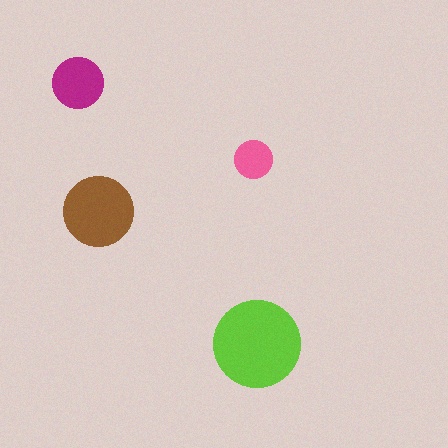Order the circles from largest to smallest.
the lime one, the brown one, the magenta one, the pink one.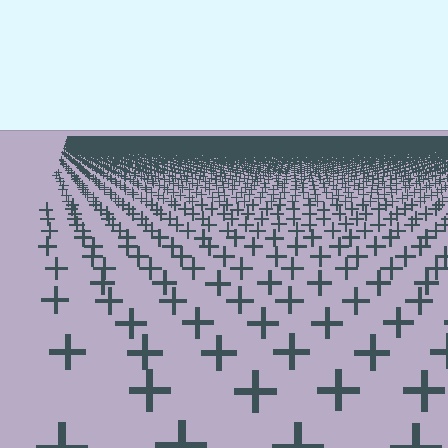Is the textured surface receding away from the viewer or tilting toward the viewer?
The surface is receding away from the viewer. Texture elements get smaller and denser toward the top.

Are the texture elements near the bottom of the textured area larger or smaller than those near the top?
Larger. Near the bottom, elements are closer to the viewer and appear at a bigger on-screen size.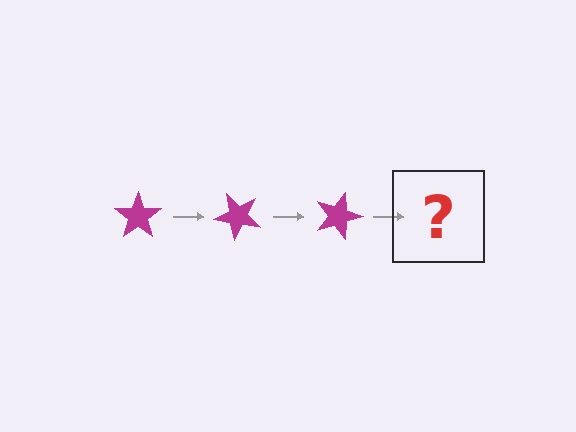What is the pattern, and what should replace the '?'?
The pattern is that the star rotates 45 degrees each step. The '?' should be a magenta star rotated 135 degrees.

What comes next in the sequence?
The next element should be a magenta star rotated 135 degrees.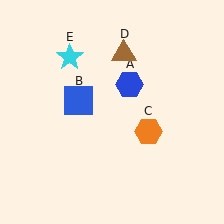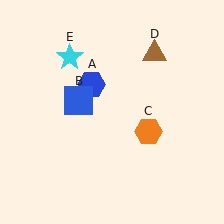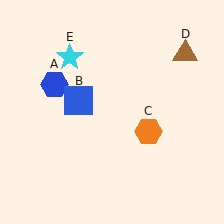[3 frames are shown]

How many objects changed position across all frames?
2 objects changed position: blue hexagon (object A), brown triangle (object D).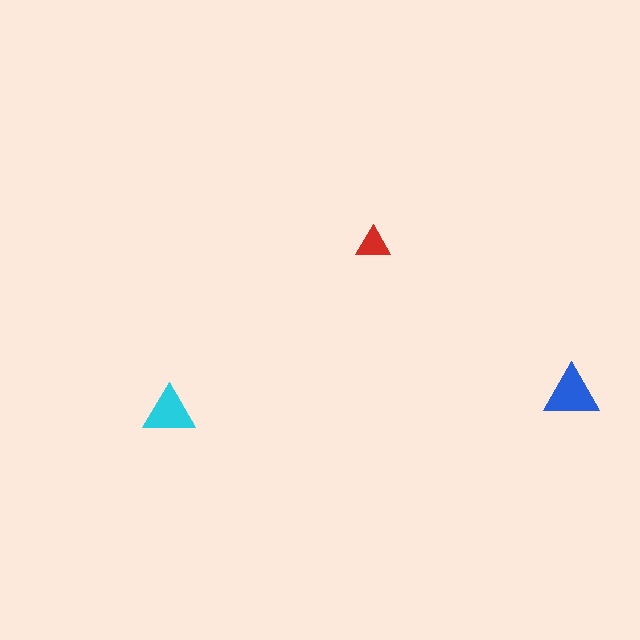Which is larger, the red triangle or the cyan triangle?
The cyan one.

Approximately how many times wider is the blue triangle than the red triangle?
About 1.5 times wider.